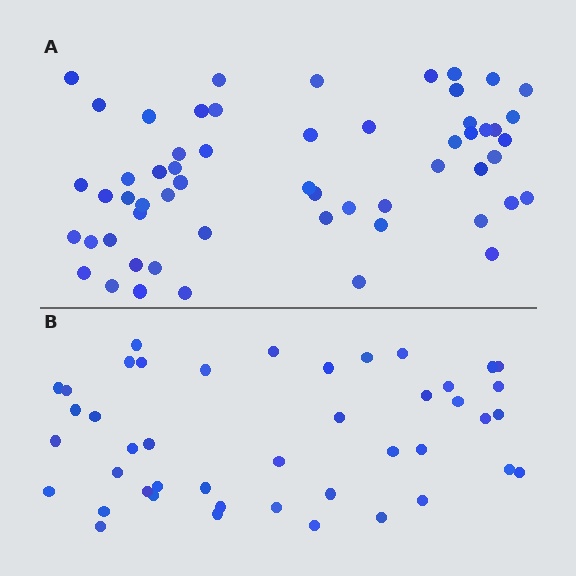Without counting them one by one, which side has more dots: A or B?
Region A (the top region) has more dots.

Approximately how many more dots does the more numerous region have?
Region A has approximately 15 more dots than region B.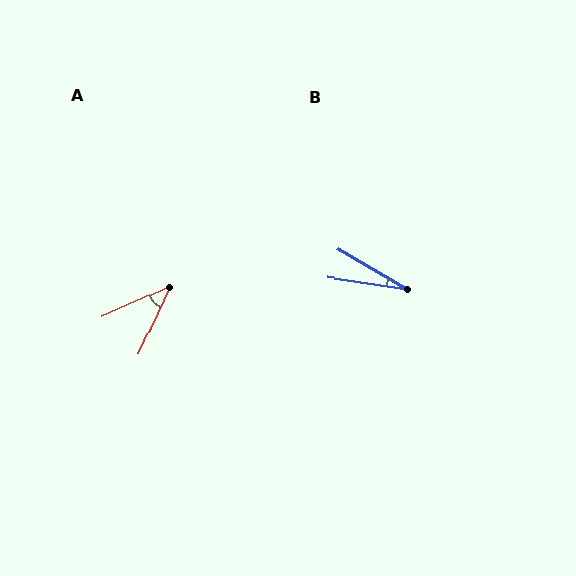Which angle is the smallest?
B, at approximately 23 degrees.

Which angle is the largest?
A, at approximately 41 degrees.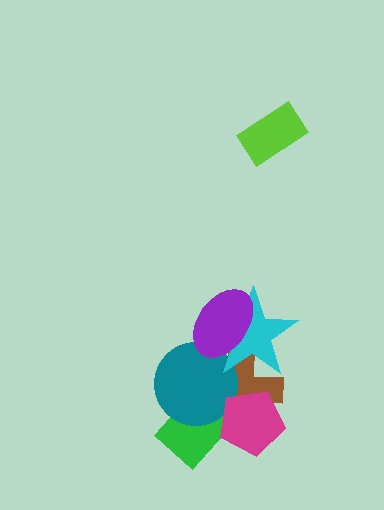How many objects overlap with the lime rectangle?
0 objects overlap with the lime rectangle.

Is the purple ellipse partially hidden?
No, no other shape covers it.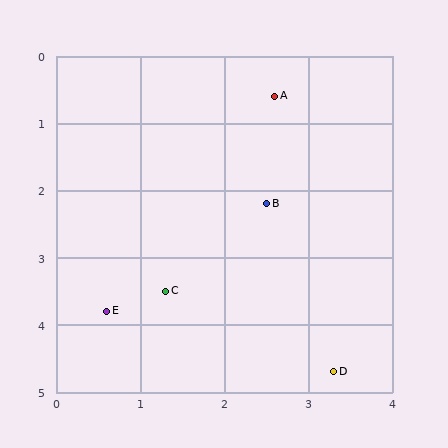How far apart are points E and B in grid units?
Points E and B are about 2.5 grid units apart.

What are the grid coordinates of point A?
Point A is at approximately (2.6, 0.6).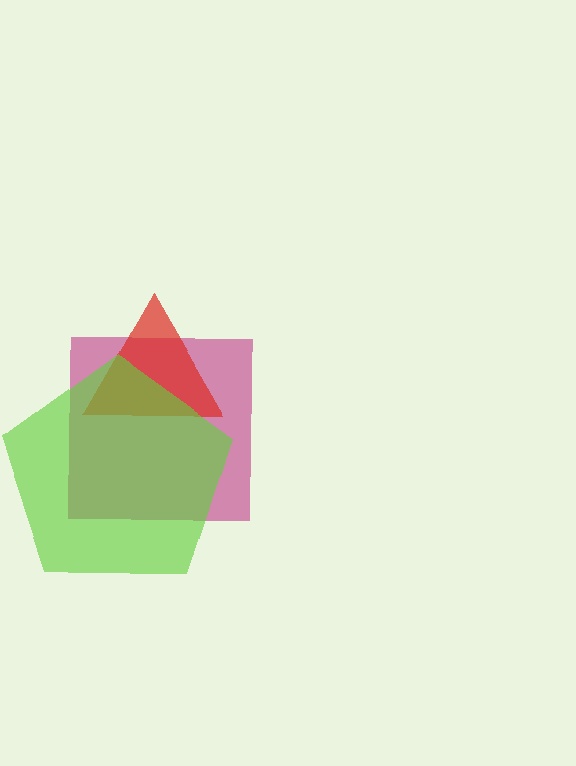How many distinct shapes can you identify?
There are 3 distinct shapes: a magenta square, a red triangle, a lime pentagon.